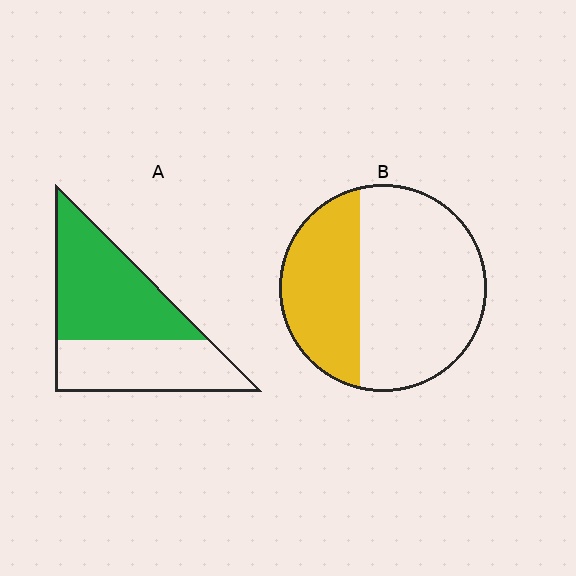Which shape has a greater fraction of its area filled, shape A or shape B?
Shape A.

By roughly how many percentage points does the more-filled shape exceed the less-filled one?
By roughly 20 percentage points (A over B).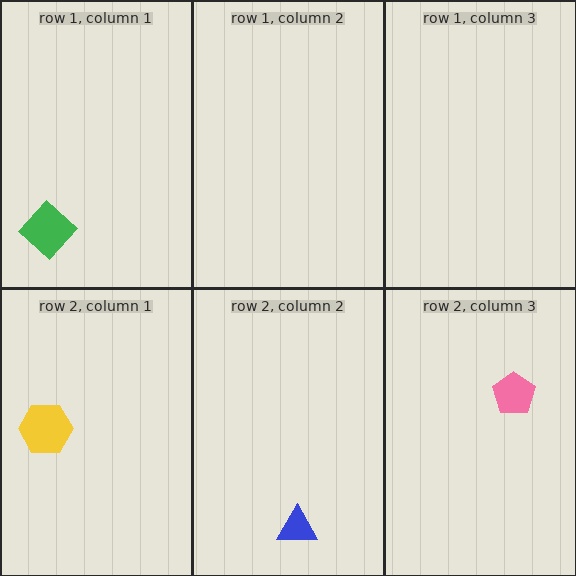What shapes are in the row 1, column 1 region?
The green diamond.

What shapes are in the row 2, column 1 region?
The yellow hexagon.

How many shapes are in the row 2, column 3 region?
1.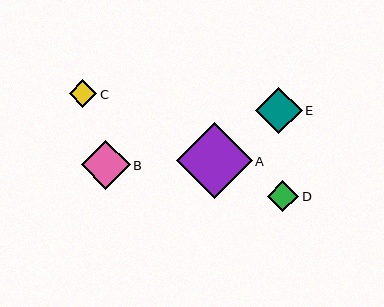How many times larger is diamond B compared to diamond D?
Diamond B is approximately 1.5 times the size of diamond D.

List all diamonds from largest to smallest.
From largest to smallest: A, B, E, D, C.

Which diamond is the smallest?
Diamond C is the smallest with a size of approximately 28 pixels.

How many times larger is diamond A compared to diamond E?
Diamond A is approximately 1.6 times the size of diamond E.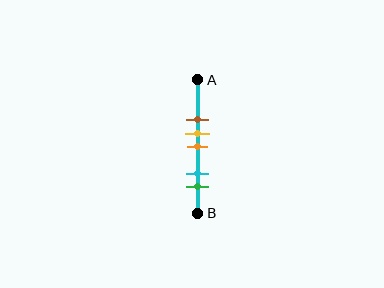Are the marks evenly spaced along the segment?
No, the marks are not evenly spaced.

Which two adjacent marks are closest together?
The yellow and orange marks are the closest adjacent pair.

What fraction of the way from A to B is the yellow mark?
The yellow mark is approximately 40% (0.4) of the way from A to B.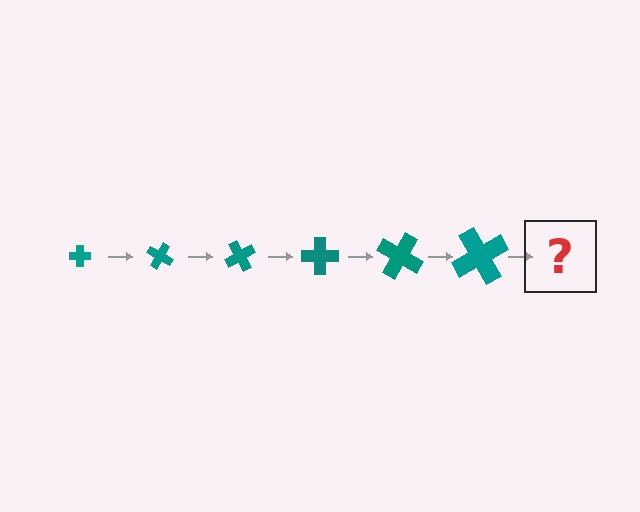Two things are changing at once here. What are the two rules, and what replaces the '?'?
The two rules are that the cross grows larger each step and it rotates 30 degrees each step. The '?' should be a cross, larger than the previous one and rotated 180 degrees from the start.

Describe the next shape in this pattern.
It should be a cross, larger than the previous one and rotated 180 degrees from the start.